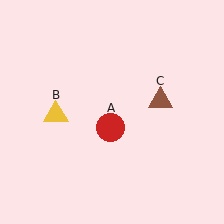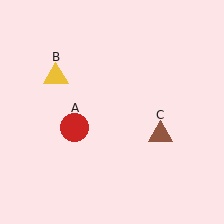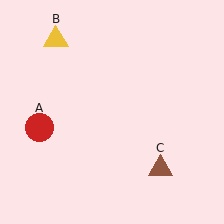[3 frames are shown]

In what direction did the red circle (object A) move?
The red circle (object A) moved left.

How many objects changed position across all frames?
3 objects changed position: red circle (object A), yellow triangle (object B), brown triangle (object C).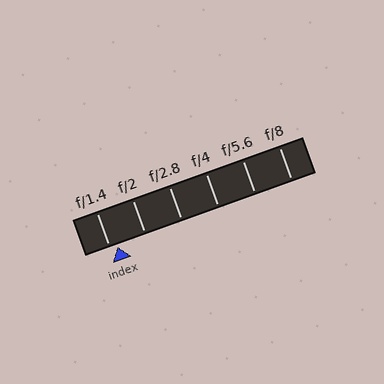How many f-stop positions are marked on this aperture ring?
There are 6 f-stop positions marked.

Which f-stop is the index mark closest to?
The index mark is closest to f/1.4.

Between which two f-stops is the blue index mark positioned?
The index mark is between f/1.4 and f/2.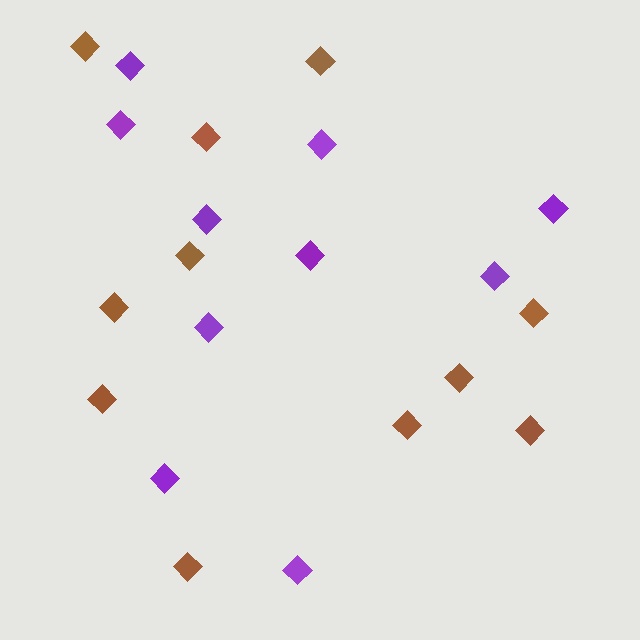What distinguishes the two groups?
There are 2 groups: one group of purple diamonds (10) and one group of brown diamonds (11).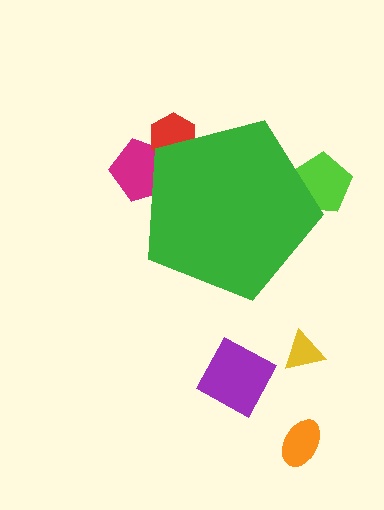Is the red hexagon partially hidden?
Yes, the red hexagon is partially hidden behind the green pentagon.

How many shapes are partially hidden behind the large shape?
3 shapes are partially hidden.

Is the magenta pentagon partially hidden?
Yes, the magenta pentagon is partially hidden behind the green pentagon.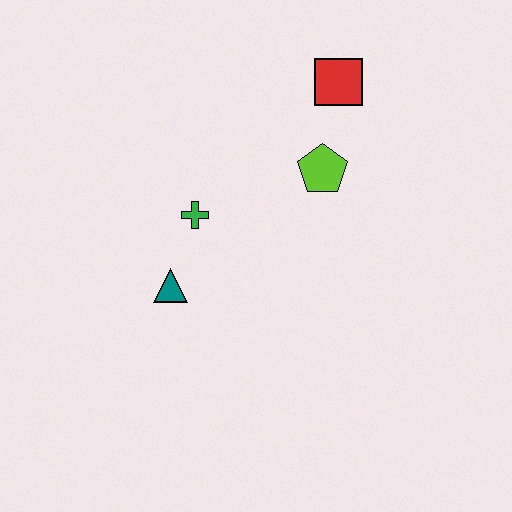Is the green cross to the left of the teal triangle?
No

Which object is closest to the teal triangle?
The green cross is closest to the teal triangle.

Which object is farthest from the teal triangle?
The red square is farthest from the teal triangle.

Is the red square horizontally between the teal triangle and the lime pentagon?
No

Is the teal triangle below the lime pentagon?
Yes